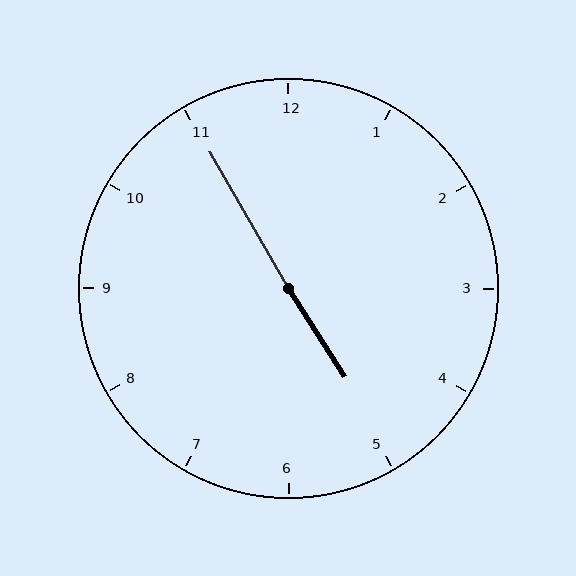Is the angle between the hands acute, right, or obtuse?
It is obtuse.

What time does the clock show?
4:55.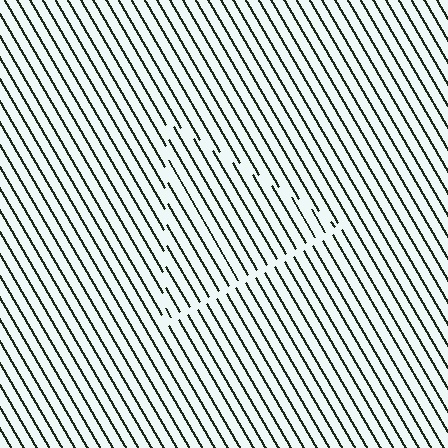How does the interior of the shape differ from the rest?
The interior of the shape contains the same grating, shifted by half a period — the contour is defined by the phase discontinuity where line-ends from the inner and outer gratings abut.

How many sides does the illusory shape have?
3 sides — the line-ends trace a triangle.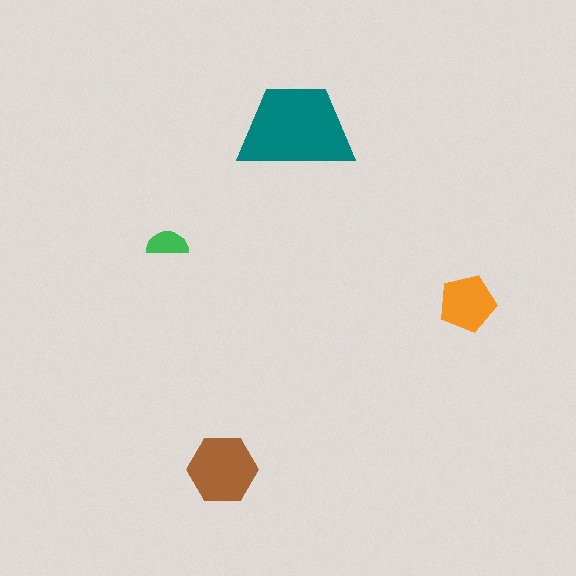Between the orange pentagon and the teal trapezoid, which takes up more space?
The teal trapezoid.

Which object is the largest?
The teal trapezoid.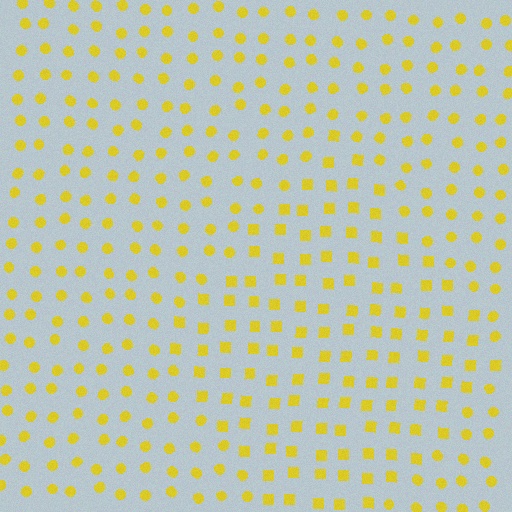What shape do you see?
I see a diamond.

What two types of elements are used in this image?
The image uses squares inside the diamond region and circles outside it.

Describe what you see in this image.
The image is filled with small yellow elements arranged in a uniform grid. A diamond-shaped region contains squares, while the surrounding area contains circles. The boundary is defined purely by the change in element shape.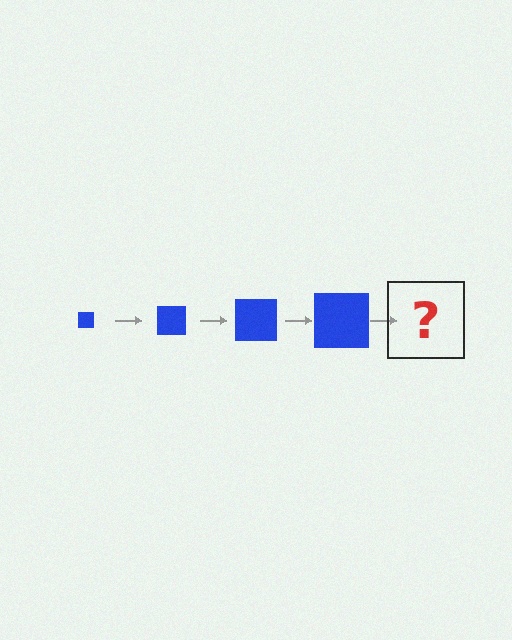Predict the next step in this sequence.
The next step is a blue square, larger than the previous one.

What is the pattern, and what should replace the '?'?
The pattern is that the square gets progressively larger each step. The '?' should be a blue square, larger than the previous one.